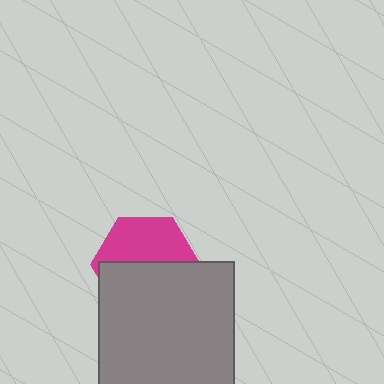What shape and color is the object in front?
The object in front is a gray square.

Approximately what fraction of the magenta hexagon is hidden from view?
Roughly 53% of the magenta hexagon is hidden behind the gray square.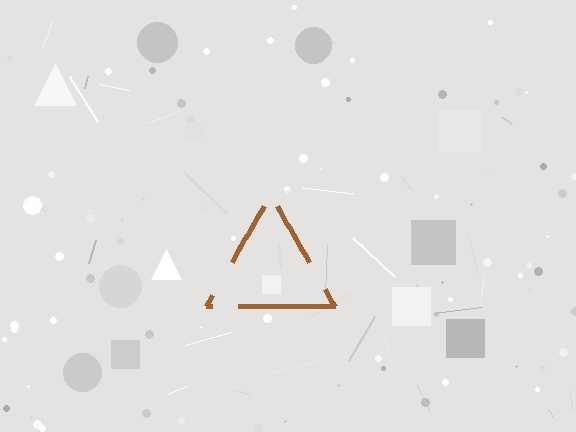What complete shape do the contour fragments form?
The contour fragments form a triangle.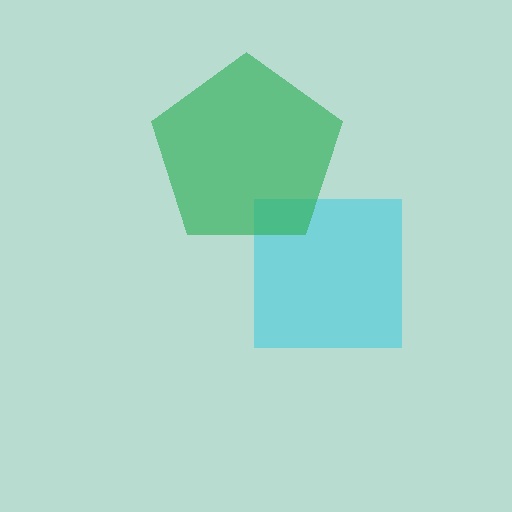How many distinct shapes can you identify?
There are 2 distinct shapes: a cyan square, a green pentagon.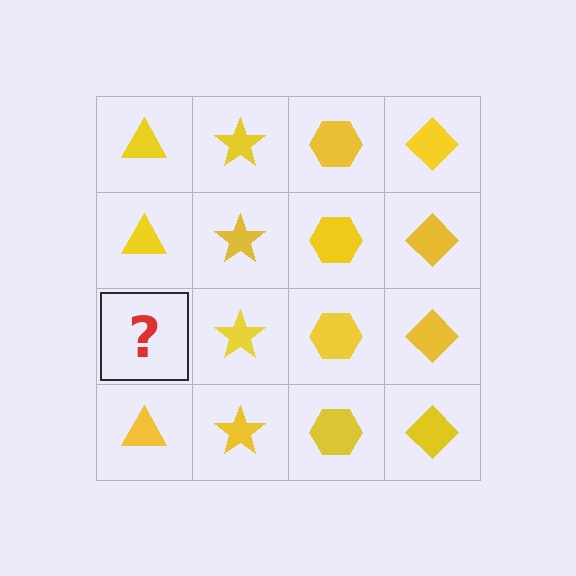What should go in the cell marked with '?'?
The missing cell should contain a yellow triangle.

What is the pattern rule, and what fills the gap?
The rule is that each column has a consistent shape. The gap should be filled with a yellow triangle.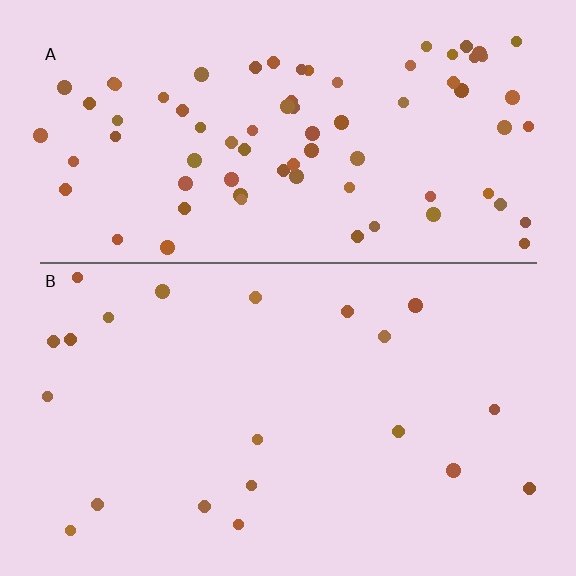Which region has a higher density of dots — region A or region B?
A (the top).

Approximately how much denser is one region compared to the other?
Approximately 3.8× — region A over region B.